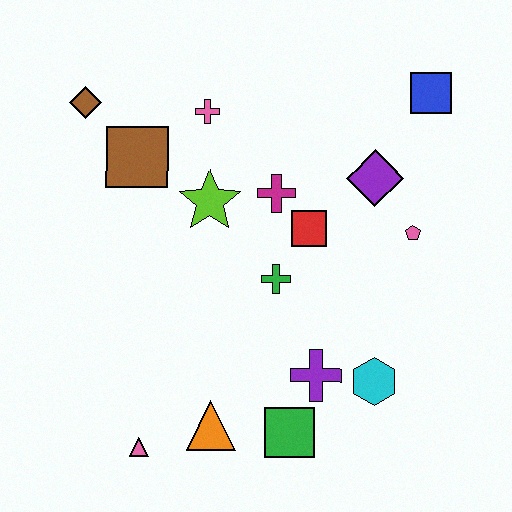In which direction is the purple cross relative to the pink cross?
The purple cross is below the pink cross.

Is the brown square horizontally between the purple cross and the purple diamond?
No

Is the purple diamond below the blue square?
Yes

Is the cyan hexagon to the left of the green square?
No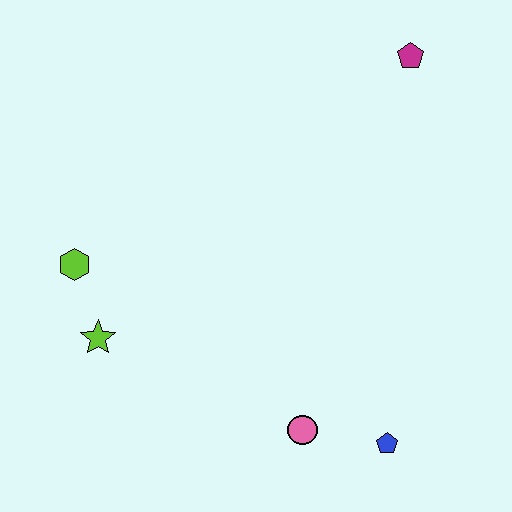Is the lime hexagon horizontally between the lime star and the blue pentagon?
No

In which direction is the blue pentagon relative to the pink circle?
The blue pentagon is to the right of the pink circle.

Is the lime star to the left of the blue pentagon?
Yes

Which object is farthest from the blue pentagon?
The magenta pentagon is farthest from the blue pentagon.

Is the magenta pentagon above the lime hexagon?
Yes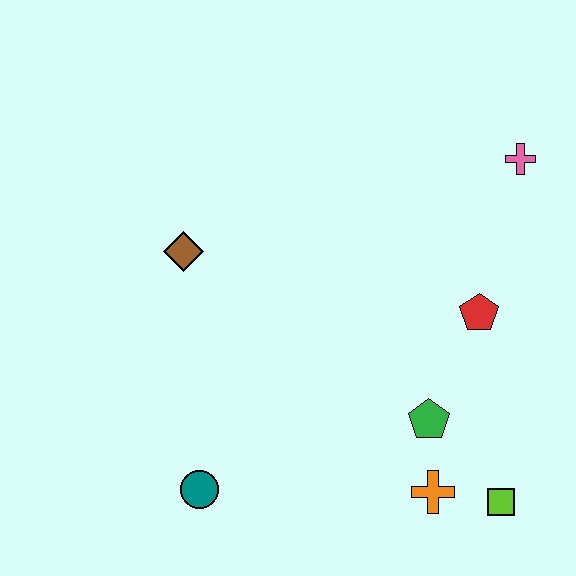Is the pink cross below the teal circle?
No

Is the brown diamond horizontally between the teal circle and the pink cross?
No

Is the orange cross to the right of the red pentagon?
No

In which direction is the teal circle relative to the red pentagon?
The teal circle is to the left of the red pentagon.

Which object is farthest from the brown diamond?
The lime square is farthest from the brown diamond.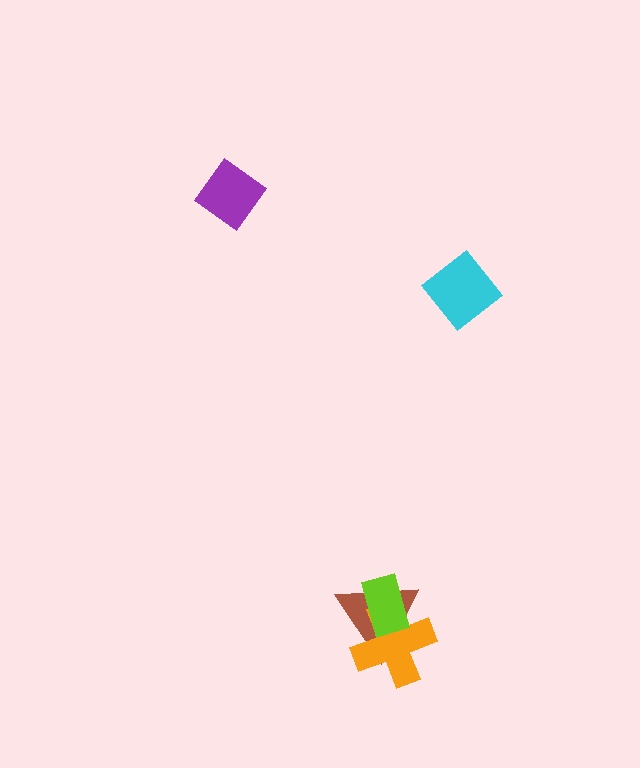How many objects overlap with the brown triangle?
2 objects overlap with the brown triangle.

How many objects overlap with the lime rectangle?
2 objects overlap with the lime rectangle.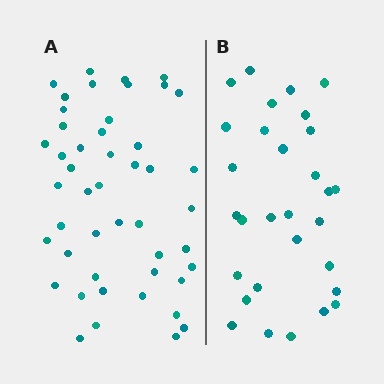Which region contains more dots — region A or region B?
Region A (the left region) has more dots.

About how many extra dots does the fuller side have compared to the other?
Region A has approximately 15 more dots than region B.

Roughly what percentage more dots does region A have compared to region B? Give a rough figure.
About 55% more.